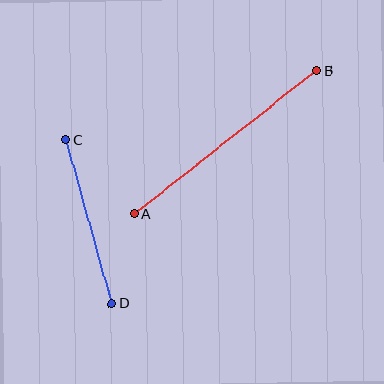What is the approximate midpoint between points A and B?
The midpoint is at approximately (226, 142) pixels.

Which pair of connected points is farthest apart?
Points A and B are farthest apart.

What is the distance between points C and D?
The distance is approximately 170 pixels.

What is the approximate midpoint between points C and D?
The midpoint is at approximately (89, 222) pixels.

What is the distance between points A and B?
The distance is approximately 232 pixels.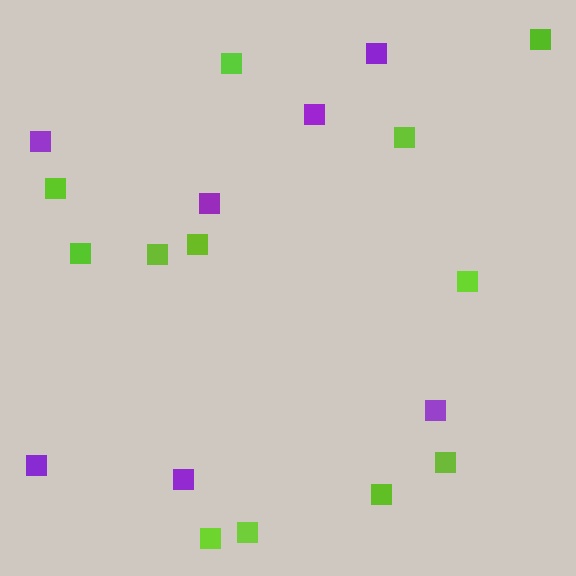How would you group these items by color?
There are 2 groups: one group of purple squares (7) and one group of lime squares (12).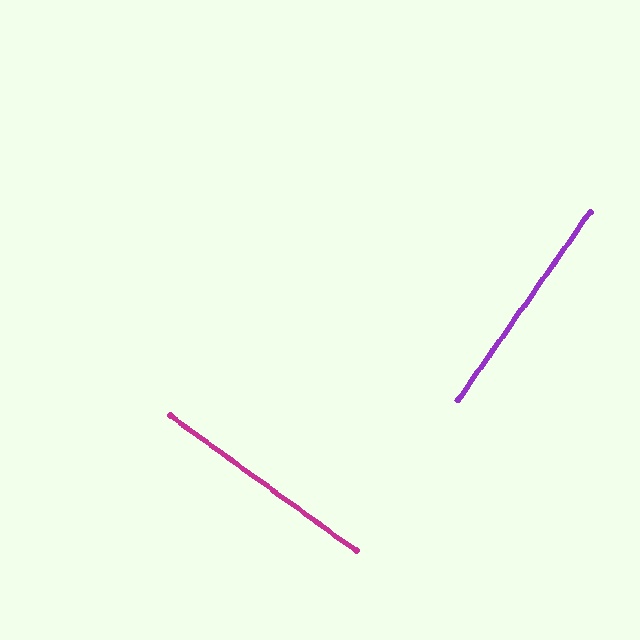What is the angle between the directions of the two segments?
Approximately 89 degrees.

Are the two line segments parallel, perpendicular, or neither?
Perpendicular — they meet at approximately 89°.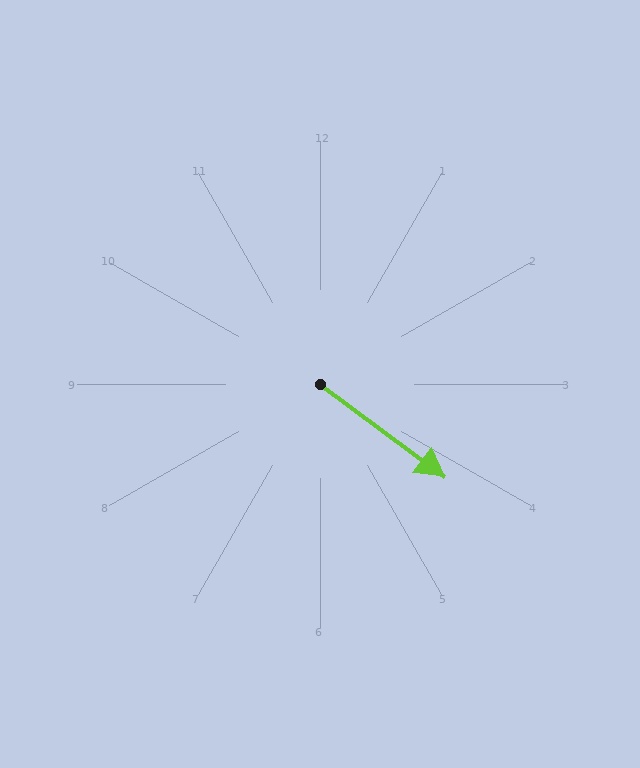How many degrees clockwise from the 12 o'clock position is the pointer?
Approximately 127 degrees.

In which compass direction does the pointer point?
Southeast.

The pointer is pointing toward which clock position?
Roughly 4 o'clock.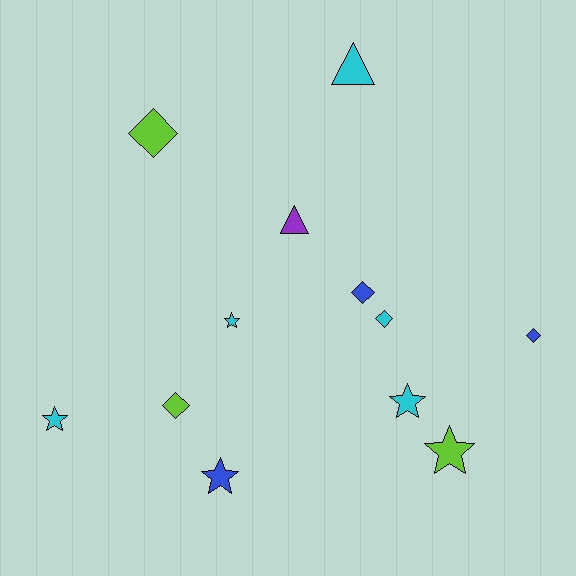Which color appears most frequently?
Cyan, with 5 objects.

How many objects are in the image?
There are 12 objects.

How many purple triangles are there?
There is 1 purple triangle.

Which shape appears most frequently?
Star, with 5 objects.